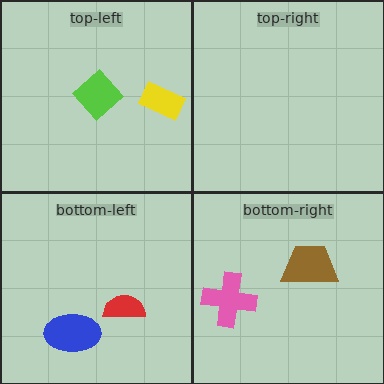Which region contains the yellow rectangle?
The top-left region.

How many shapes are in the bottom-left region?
2.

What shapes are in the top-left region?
The lime diamond, the yellow rectangle.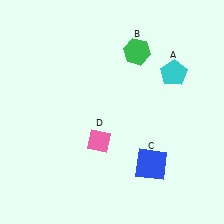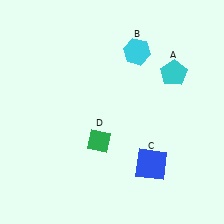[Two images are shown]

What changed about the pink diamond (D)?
In Image 1, D is pink. In Image 2, it changed to green.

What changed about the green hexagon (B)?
In Image 1, B is green. In Image 2, it changed to cyan.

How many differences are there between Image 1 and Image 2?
There are 2 differences between the two images.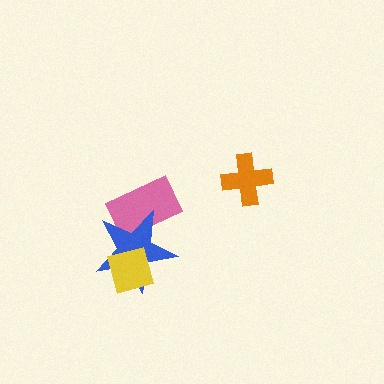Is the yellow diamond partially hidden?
No, no other shape covers it.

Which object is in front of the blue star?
The yellow diamond is in front of the blue star.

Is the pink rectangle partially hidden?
Yes, it is partially covered by another shape.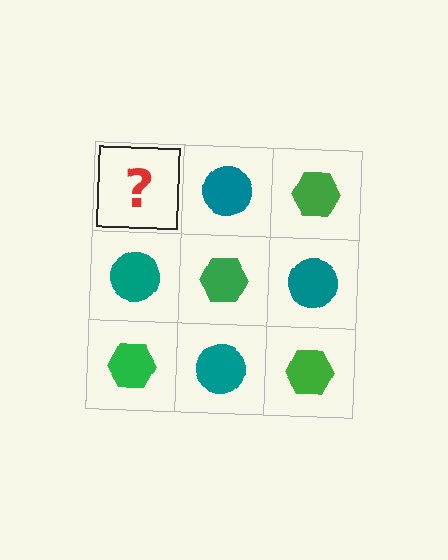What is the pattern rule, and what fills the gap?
The rule is that it alternates green hexagon and teal circle in a checkerboard pattern. The gap should be filled with a green hexagon.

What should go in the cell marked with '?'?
The missing cell should contain a green hexagon.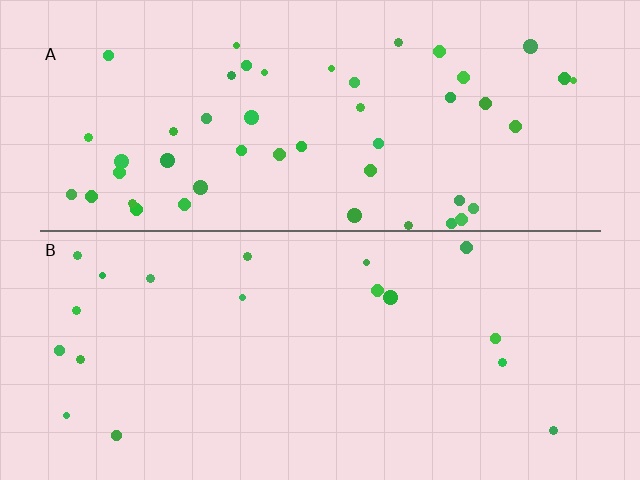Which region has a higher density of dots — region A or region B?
A (the top).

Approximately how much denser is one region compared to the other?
Approximately 2.7× — region A over region B.